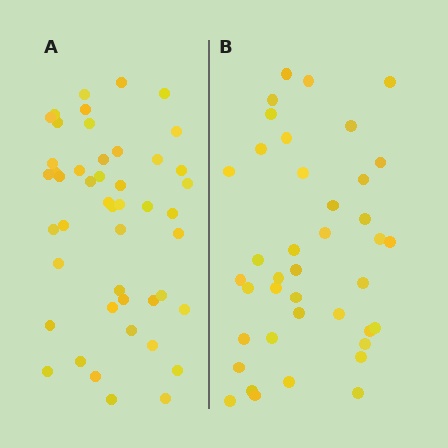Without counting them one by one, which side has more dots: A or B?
Region A (the left region) has more dots.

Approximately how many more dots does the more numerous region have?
Region A has roughly 8 or so more dots than region B.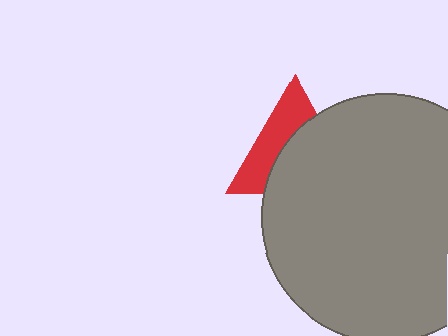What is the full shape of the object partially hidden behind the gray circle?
The partially hidden object is a red triangle.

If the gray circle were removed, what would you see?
You would see the complete red triangle.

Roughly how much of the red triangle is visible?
A small part of it is visible (roughly 43%).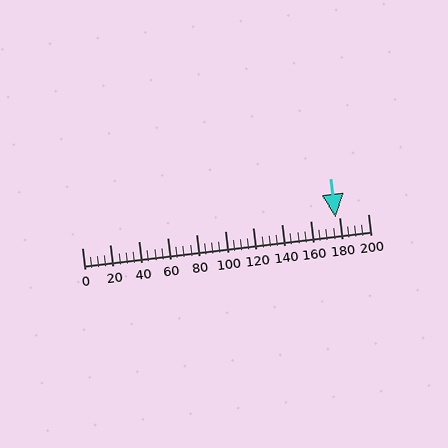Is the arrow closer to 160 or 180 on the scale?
The arrow is closer to 180.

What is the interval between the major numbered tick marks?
The major tick marks are spaced 20 units apart.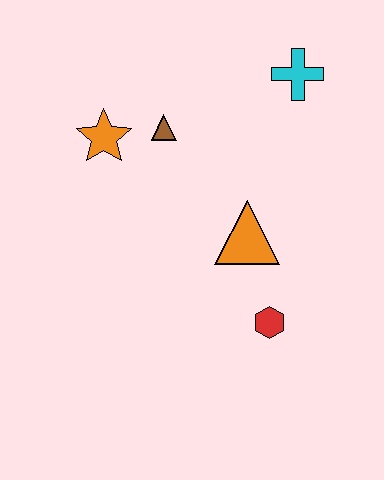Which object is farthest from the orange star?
The red hexagon is farthest from the orange star.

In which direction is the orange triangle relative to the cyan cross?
The orange triangle is below the cyan cross.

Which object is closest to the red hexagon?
The orange triangle is closest to the red hexagon.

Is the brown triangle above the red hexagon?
Yes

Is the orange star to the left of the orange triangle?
Yes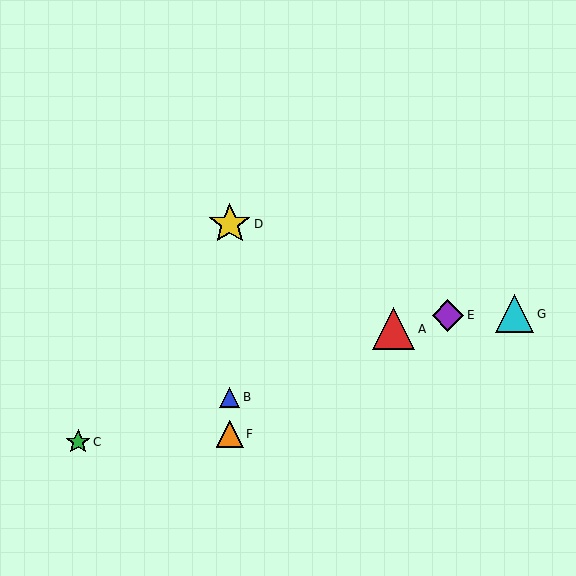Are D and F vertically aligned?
Yes, both are at x≈230.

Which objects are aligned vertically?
Objects B, D, F are aligned vertically.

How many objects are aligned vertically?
3 objects (B, D, F) are aligned vertically.